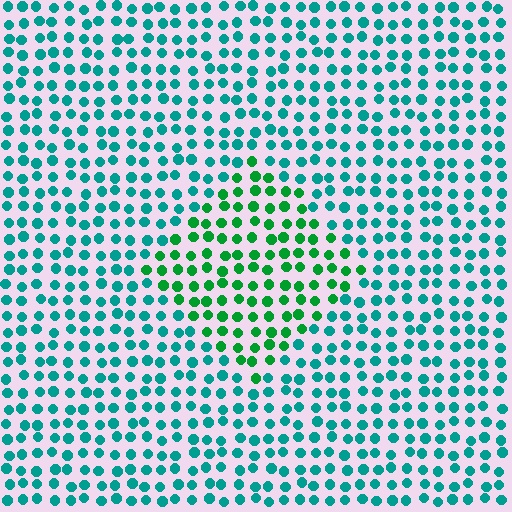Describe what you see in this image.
The image is filled with small teal elements in a uniform arrangement. A diamond-shaped region is visible where the elements are tinted to a slightly different hue, forming a subtle color boundary.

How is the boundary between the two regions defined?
The boundary is defined purely by a slight shift in hue (about 38 degrees). Spacing, size, and orientation are identical on both sides.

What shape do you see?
I see a diamond.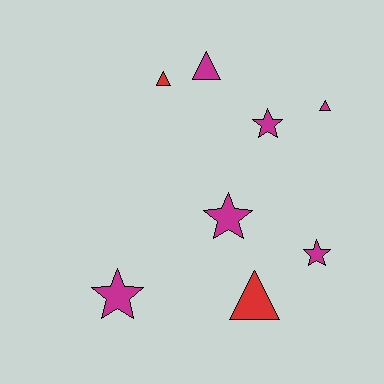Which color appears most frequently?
Magenta, with 6 objects.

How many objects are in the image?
There are 8 objects.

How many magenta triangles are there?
There are 2 magenta triangles.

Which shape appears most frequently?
Star, with 4 objects.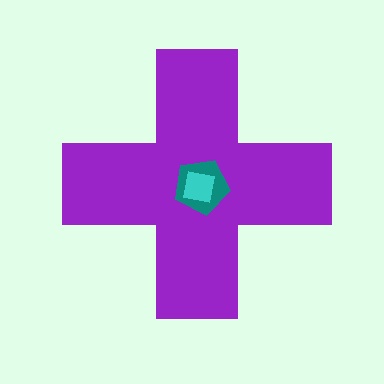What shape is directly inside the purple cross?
The teal pentagon.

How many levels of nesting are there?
3.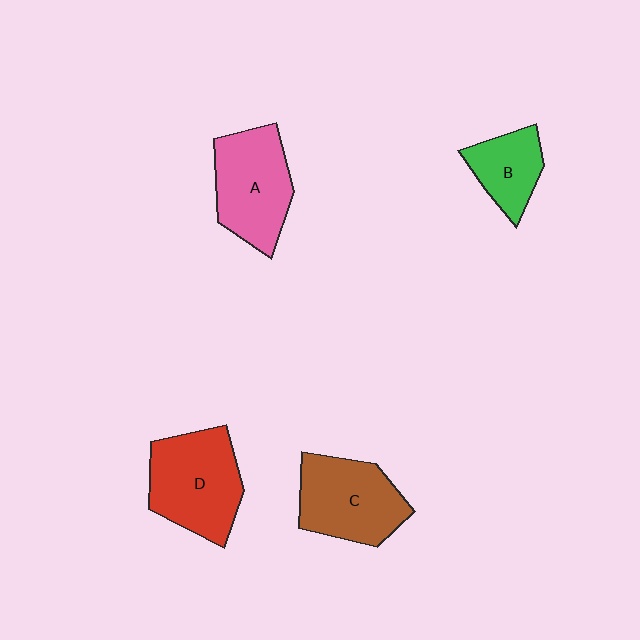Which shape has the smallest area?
Shape B (green).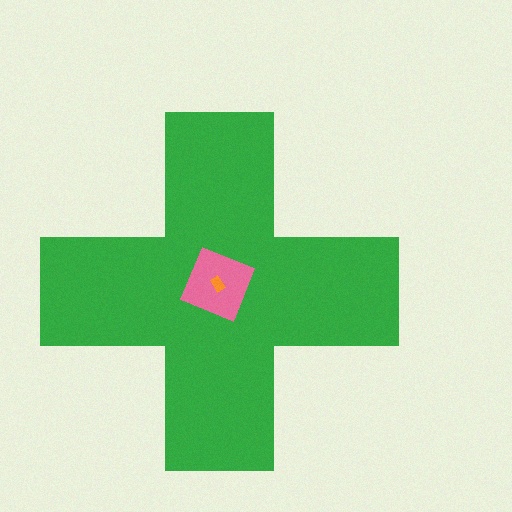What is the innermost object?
The orange rectangle.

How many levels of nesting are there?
3.